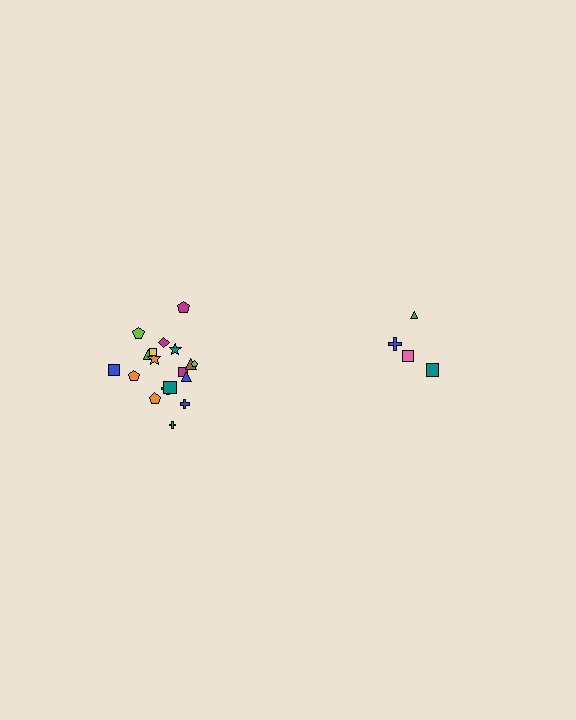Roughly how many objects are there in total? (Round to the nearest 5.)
Roughly 20 objects in total.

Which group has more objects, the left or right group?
The left group.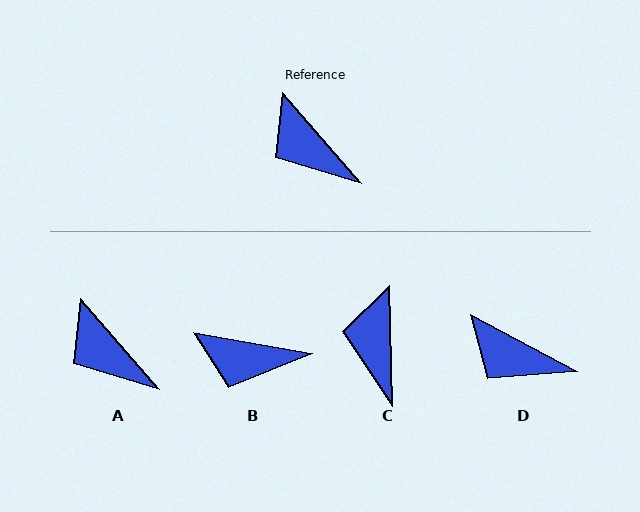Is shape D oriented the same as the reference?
No, it is off by about 21 degrees.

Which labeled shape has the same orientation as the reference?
A.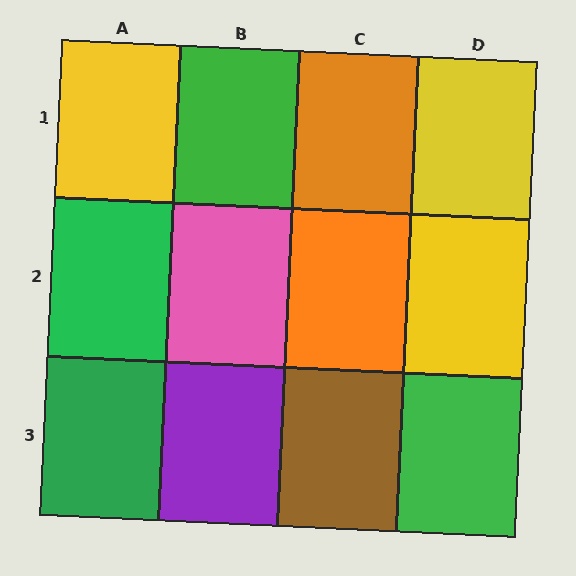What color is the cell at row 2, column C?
Orange.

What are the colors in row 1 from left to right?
Yellow, green, orange, yellow.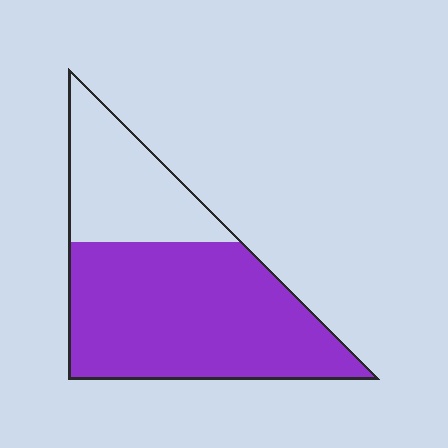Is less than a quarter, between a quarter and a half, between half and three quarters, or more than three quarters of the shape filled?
Between half and three quarters.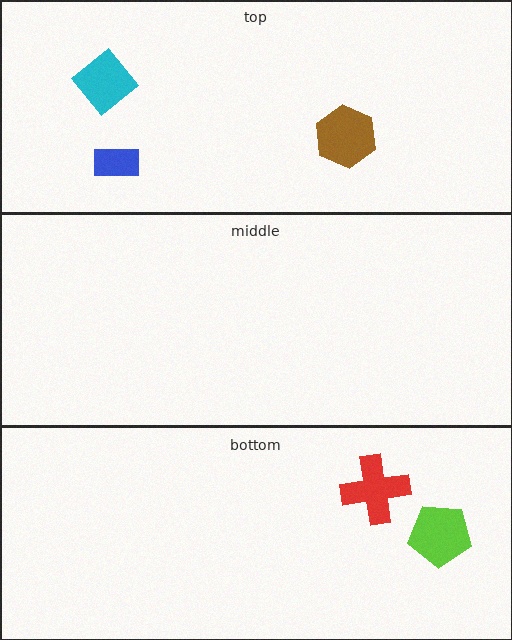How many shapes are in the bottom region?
2.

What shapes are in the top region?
The blue rectangle, the cyan diamond, the brown hexagon.